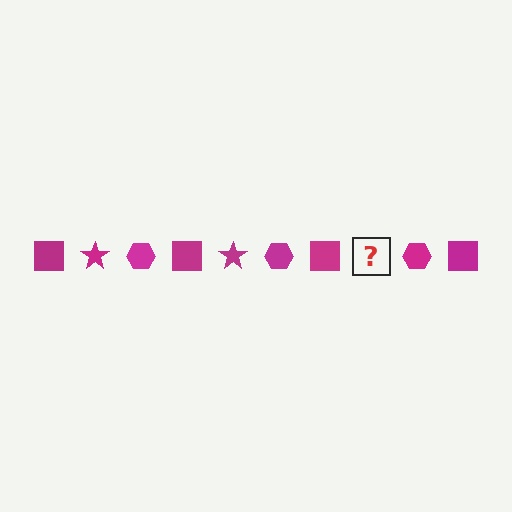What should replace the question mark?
The question mark should be replaced with a magenta star.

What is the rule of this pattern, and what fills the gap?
The rule is that the pattern cycles through square, star, hexagon shapes in magenta. The gap should be filled with a magenta star.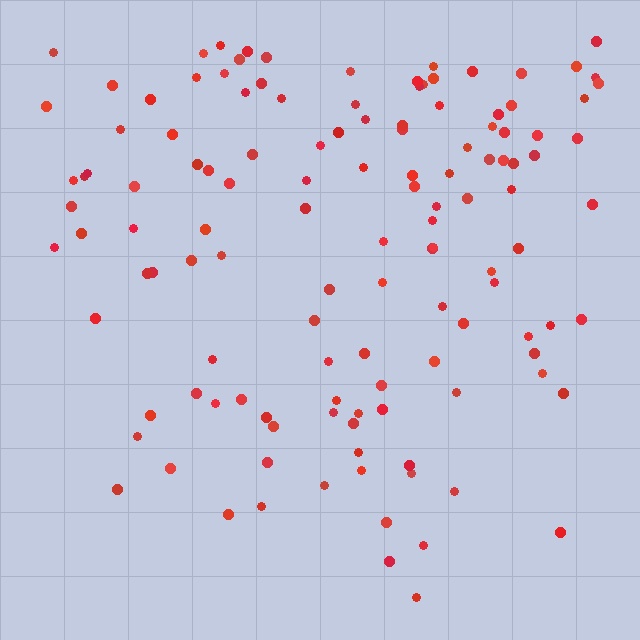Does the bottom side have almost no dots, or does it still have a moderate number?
Still a moderate number, just noticeably fewer than the top.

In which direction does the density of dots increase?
From bottom to top, with the top side densest.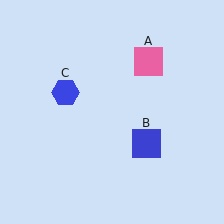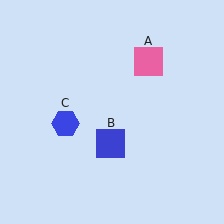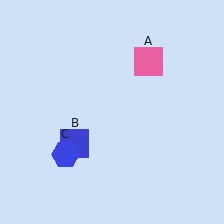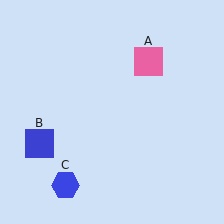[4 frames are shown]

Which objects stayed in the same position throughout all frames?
Pink square (object A) remained stationary.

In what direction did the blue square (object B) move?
The blue square (object B) moved left.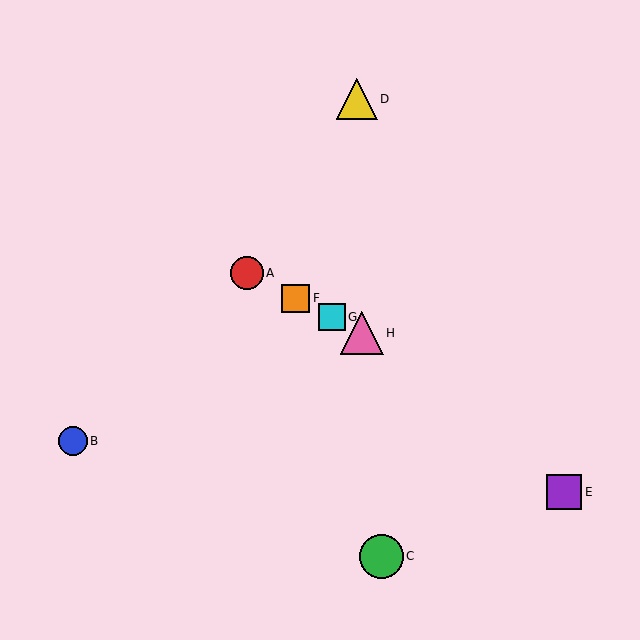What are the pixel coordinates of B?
Object B is at (73, 441).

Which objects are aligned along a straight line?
Objects A, F, G, H are aligned along a straight line.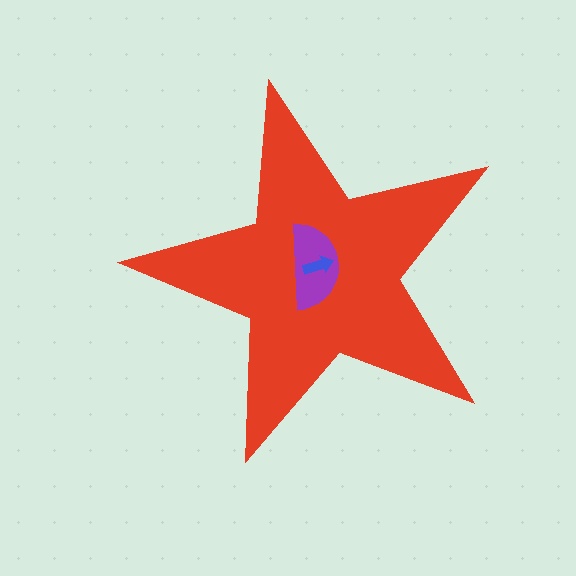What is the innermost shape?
The blue arrow.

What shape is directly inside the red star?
The purple semicircle.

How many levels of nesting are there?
3.